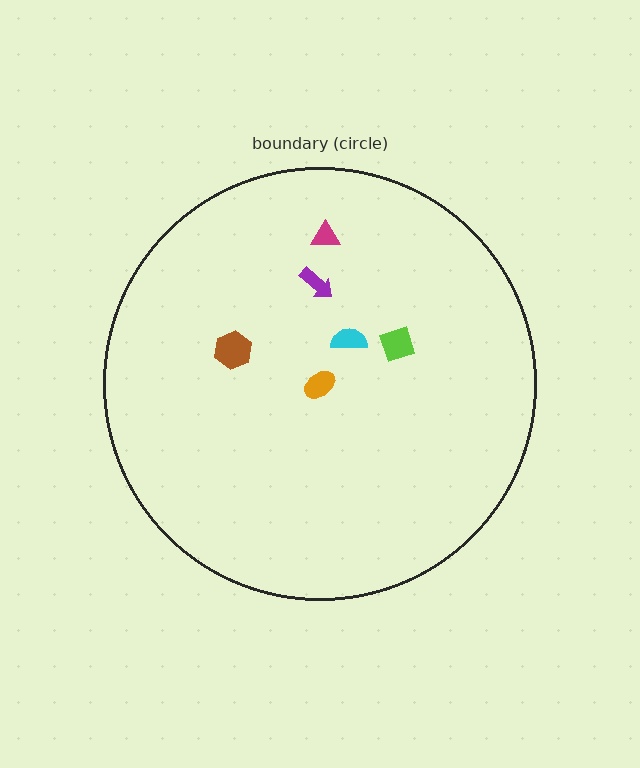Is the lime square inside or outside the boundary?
Inside.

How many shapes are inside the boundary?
6 inside, 0 outside.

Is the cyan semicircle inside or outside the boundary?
Inside.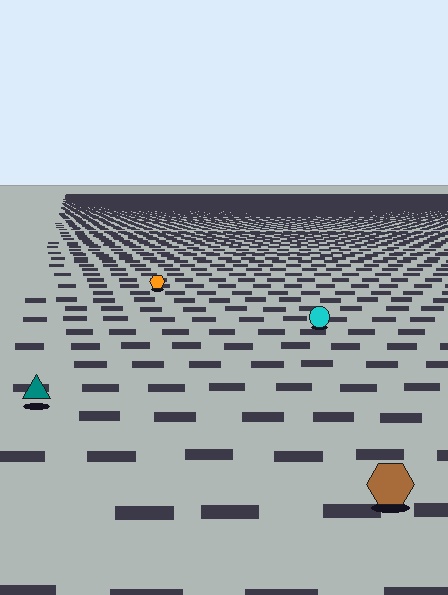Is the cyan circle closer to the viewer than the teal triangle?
No. The teal triangle is closer — you can tell from the texture gradient: the ground texture is coarser near it.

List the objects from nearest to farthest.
From nearest to farthest: the brown hexagon, the teal triangle, the cyan circle, the orange hexagon.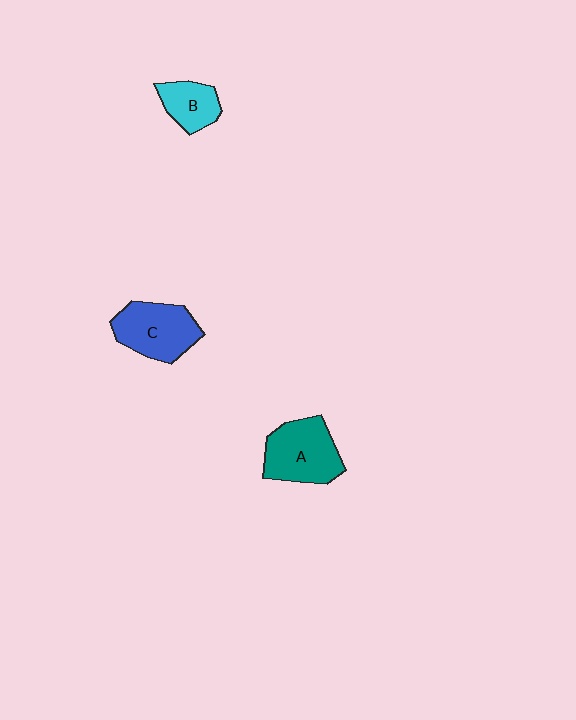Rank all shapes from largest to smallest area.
From largest to smallest: A (teal), C (blue), B (cyan).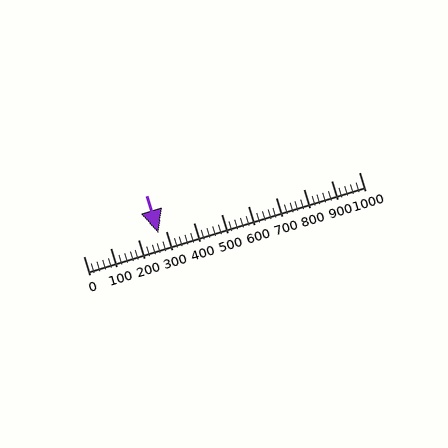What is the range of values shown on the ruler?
The ruler shows values from 0 to 1000.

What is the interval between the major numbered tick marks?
The major tick marks are spaced 100 units apart.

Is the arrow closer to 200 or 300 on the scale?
The arrow is closer to 300.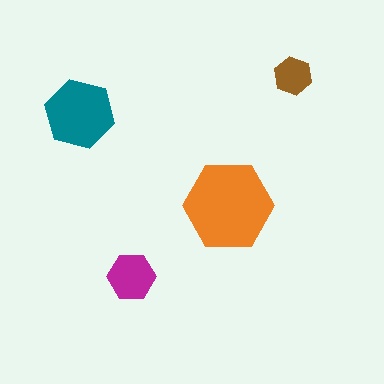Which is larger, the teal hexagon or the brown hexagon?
The teal one.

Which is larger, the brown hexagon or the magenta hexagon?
The magenta one.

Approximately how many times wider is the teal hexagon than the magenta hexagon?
About 1.5 times wider.